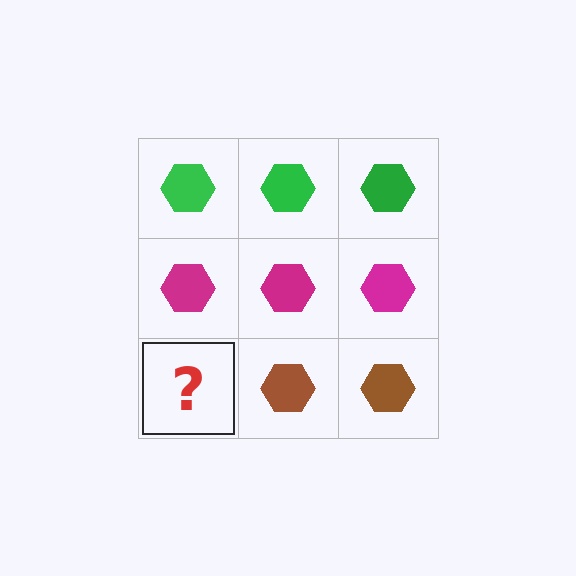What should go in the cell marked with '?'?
The missing cell should contain a brown hexagon.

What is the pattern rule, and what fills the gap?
The rule is that each row has a consistent color. The gap should be filled with a brown hexagon.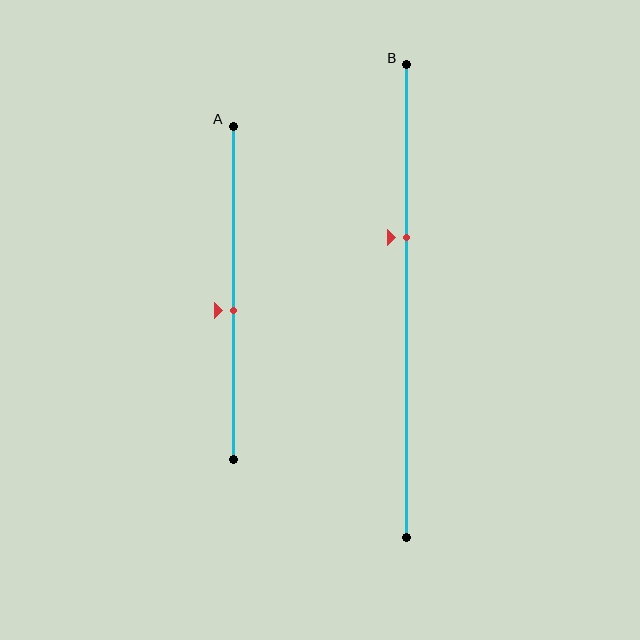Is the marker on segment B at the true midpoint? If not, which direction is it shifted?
No, the marker on segment B is shifted upward by about 13% of the segment length.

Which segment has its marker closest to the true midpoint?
Segment A has its marker closest to the true midpoint.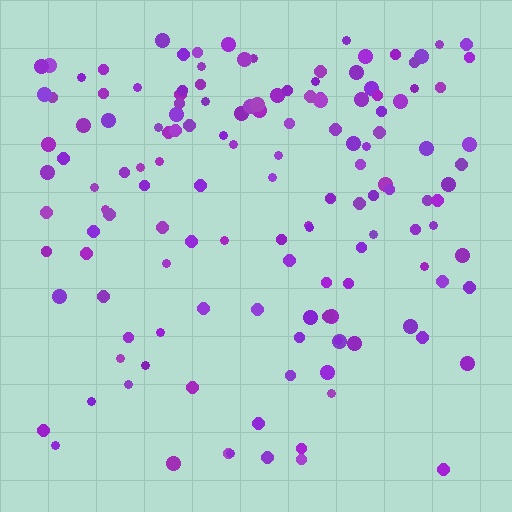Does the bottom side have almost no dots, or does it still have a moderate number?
Still a moderate number, just noticeably fewer than the top.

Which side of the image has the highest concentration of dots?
The top.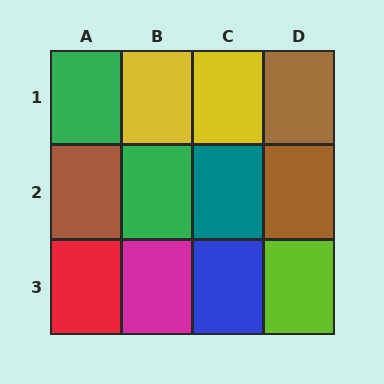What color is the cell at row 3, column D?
Lime.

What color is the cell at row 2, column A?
Brown.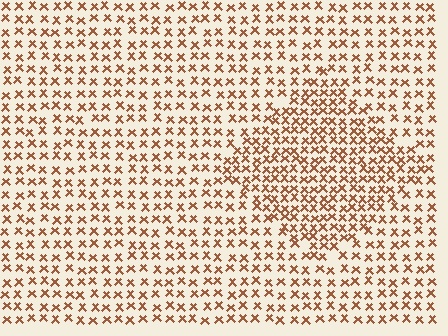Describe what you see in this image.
The image contains small brown elements arranged at two different densities. A diamond-shaped region is visible where the elements are more densely packed than the surrounding area.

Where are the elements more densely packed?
The elements are more densely packed inside the diamond boundary.